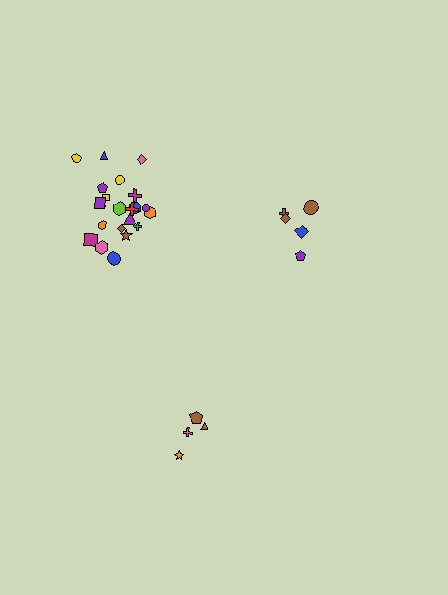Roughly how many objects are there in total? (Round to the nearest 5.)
Roughly 30 objects in total.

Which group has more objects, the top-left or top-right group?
The top-left group.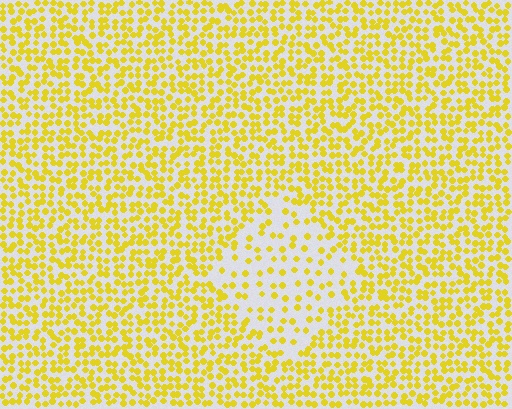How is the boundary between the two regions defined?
The boundary is defined by a change in element density (approximately 2.3x ratio). All elements are the same color, size, and shape.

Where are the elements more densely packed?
The elements are more densely packed outside the diamond boundary.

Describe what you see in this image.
The image contains small yellow elements arranged at two different densities. A diamond-shaped region is visible where the elements are less densely packed than the surrounding area.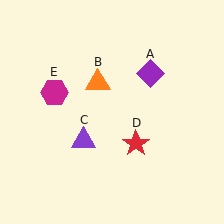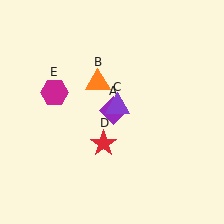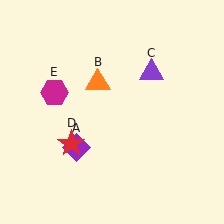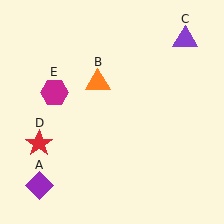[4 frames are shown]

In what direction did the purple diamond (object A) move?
The purple diamond (object A) moved down and to the left.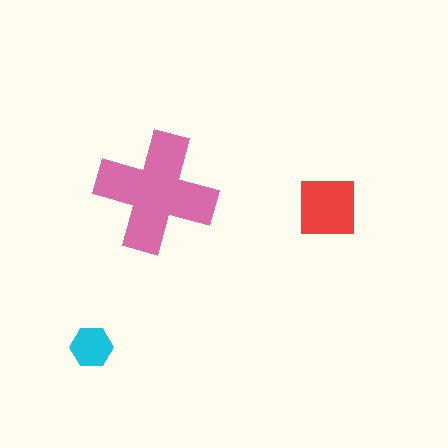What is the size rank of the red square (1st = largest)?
2nd.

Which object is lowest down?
The cyan hexagon is bottommost.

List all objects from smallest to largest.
The cyan hexagon, the red square, the pink cross.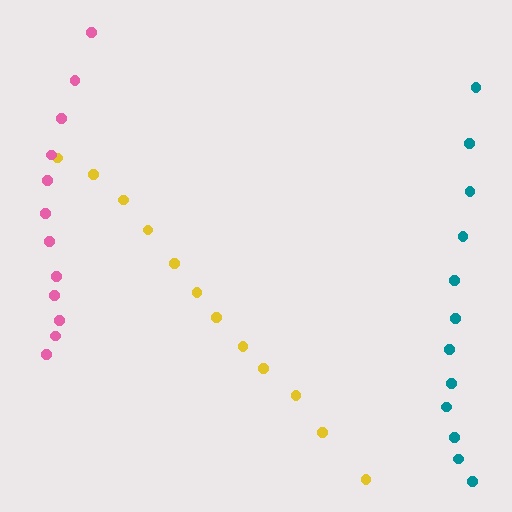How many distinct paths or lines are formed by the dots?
There are 3 distinct paths.